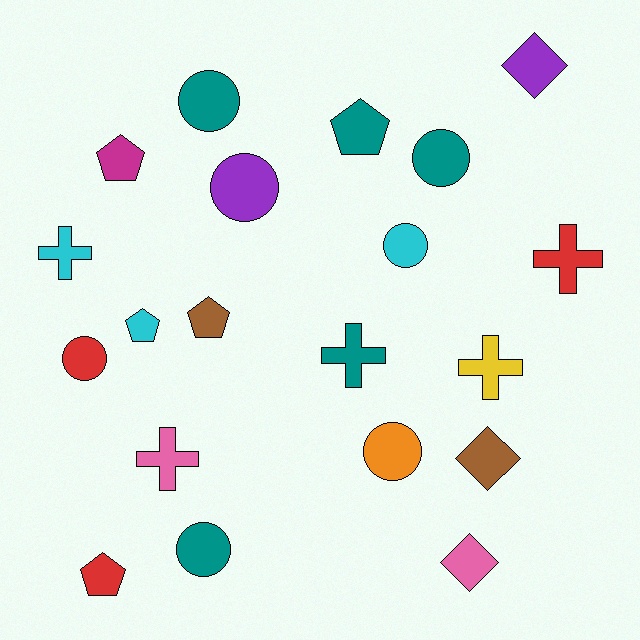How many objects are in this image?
There are 20 objects.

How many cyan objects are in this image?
There are 3 cyan objects.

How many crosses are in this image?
There are 5 crosses.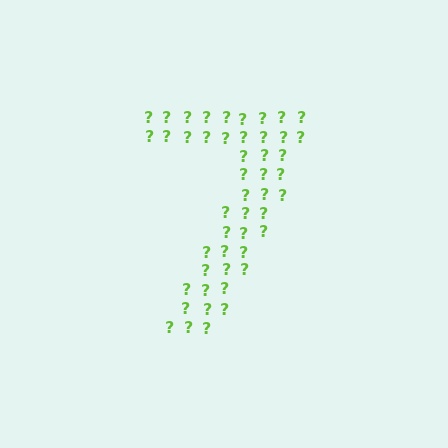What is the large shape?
The large shape is the digit 7.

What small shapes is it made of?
It is made of small question marks.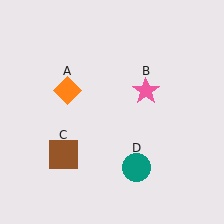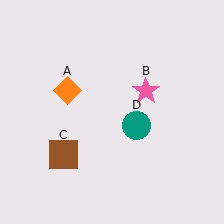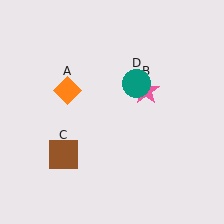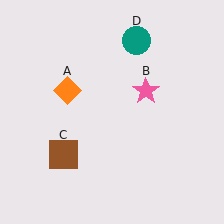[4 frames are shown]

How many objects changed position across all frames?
1 object changed position: teal circle (object D).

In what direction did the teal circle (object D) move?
The teal circle (object D) moved up.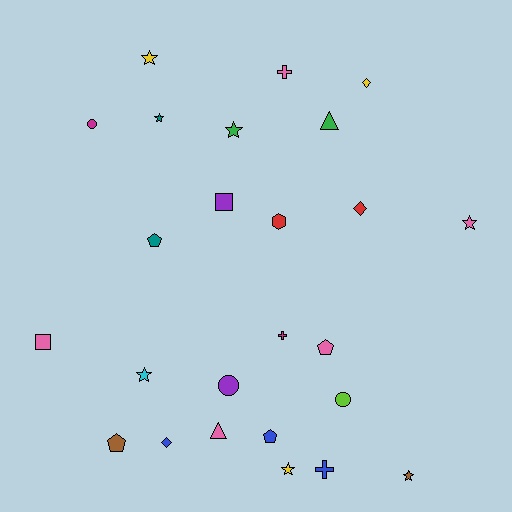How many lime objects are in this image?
There is 1 lime object.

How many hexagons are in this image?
There is 1 hexagon.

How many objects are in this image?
There are 25 objects.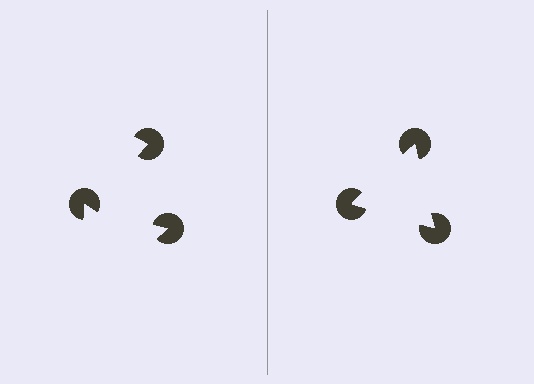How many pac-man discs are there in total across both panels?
6 — 3 on each side.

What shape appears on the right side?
An illusory triangle.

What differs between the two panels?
The pac-man discs are positioned identically on both sides; only the wedge orientations differ. On the right they align to a triangle; on the left they are misaligned.